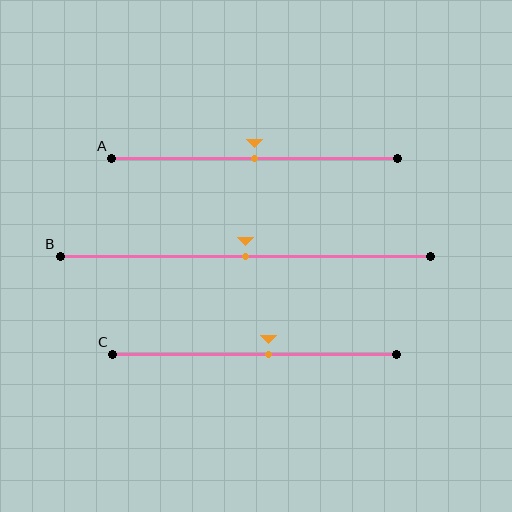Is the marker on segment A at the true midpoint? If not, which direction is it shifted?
Yes, the marker on segment A is at the true midpoint.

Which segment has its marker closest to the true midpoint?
Segment A has its marker closest to the true midpoint.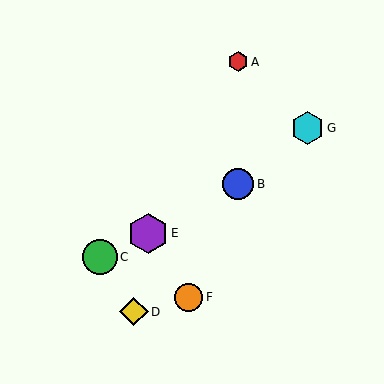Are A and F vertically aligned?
No, A is at x≈238 and F is at x≈189.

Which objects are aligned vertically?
Objects A, B are aligned vertically.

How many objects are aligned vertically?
2 objects (A, B) are aligned vertically.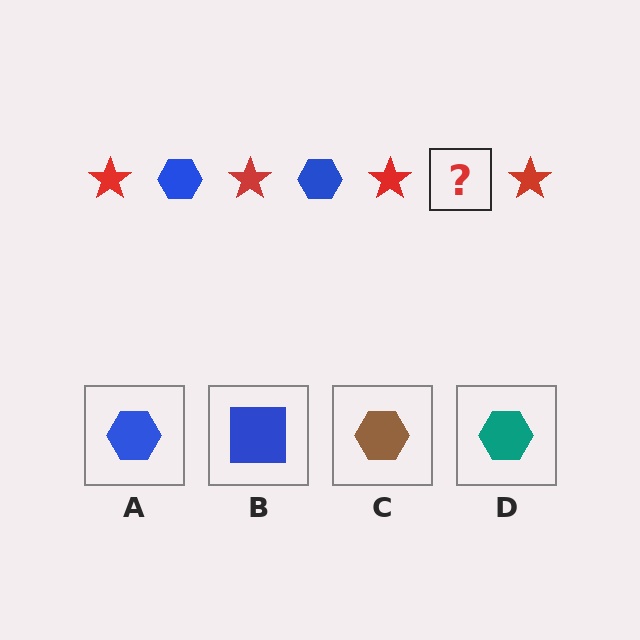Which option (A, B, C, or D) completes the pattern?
A.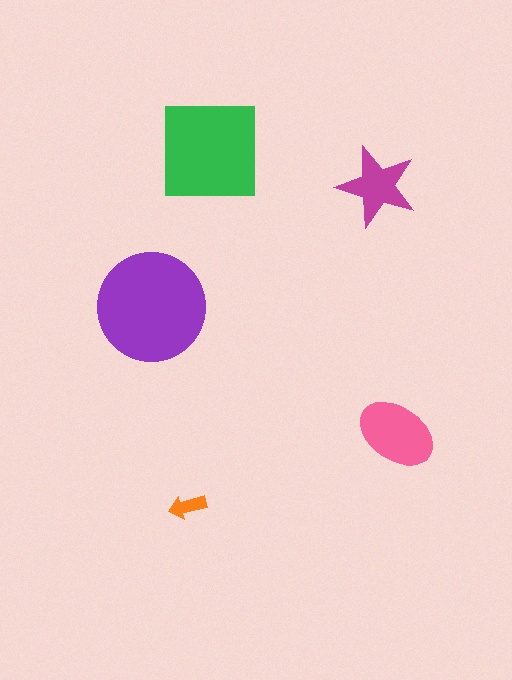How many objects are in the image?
There are 5 objects in the image.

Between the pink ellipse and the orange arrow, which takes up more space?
The pink ellipse.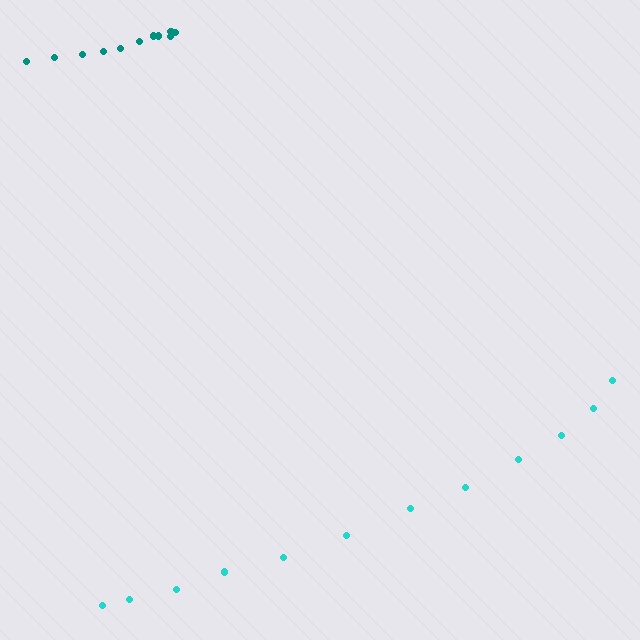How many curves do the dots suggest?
There are 2 distinct paths.